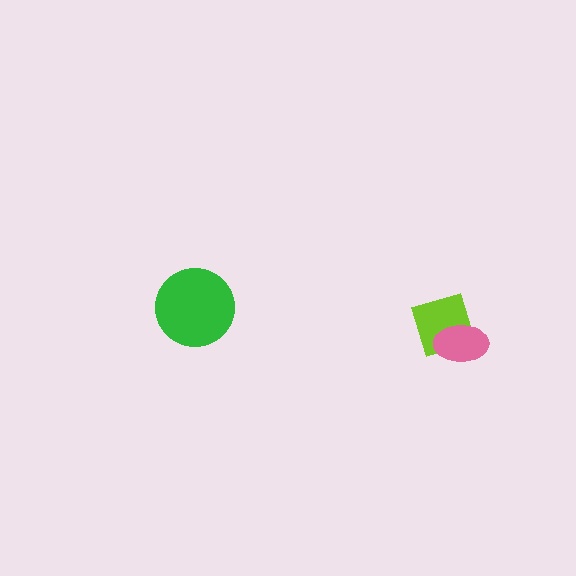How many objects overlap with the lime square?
1 object overlaps with the lime square.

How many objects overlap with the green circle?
0 objects overlap with the green circle.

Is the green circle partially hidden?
No, no other shape covers it.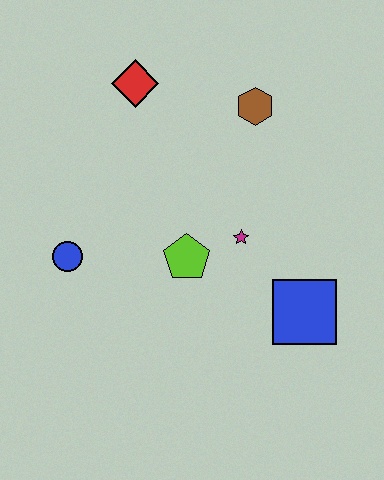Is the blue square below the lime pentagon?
Yes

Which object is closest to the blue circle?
The lime pentagon is closest to the blue circle.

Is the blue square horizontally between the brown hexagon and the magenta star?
No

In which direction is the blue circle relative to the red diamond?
The blue circle is below the red diamond.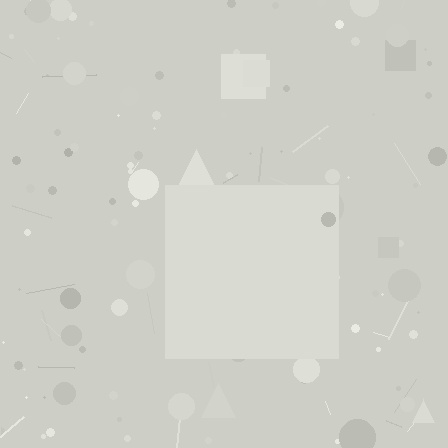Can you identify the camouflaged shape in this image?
The camouflaged shape is a square.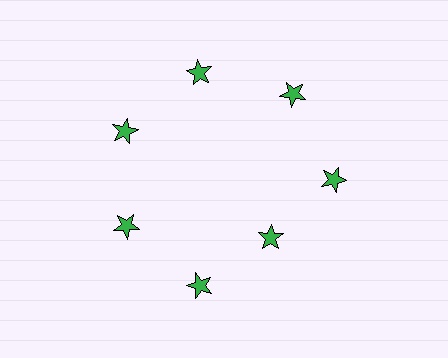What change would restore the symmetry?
The symmetry would be restored by moving it outward, back onto the ring so that all 7 stars sit at equal angles and equal distance from the center.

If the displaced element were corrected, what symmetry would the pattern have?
It would have 7-fold rotational symmetry — the pattern would map onto itself every 51 degrees.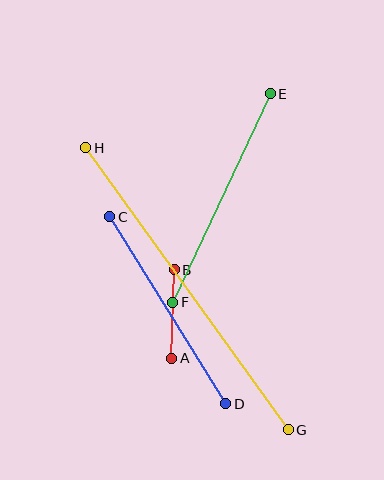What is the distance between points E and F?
The distance is approximately 230 pixels.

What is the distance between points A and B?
The distance is approximately 88 pixels.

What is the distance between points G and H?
The distance is approximately 347 pixels.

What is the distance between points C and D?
The distance is approximately 220 pixels.